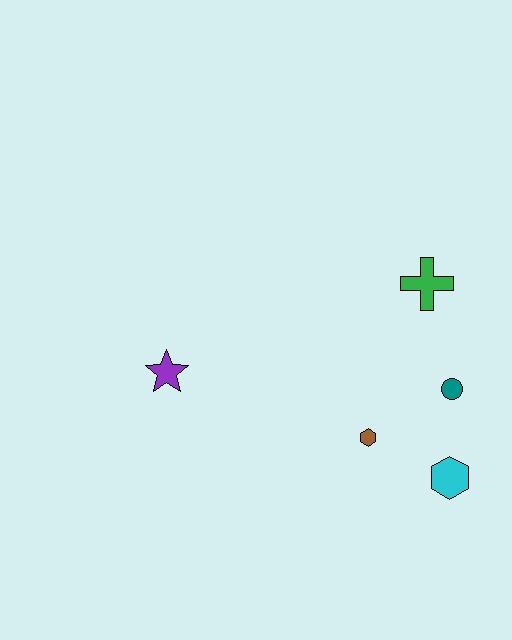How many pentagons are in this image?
There are no pentagons.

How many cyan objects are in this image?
There is 1 cyan object.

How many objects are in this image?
There are 5 objects.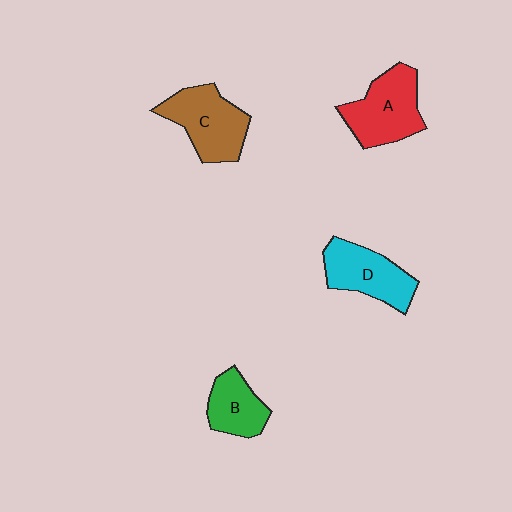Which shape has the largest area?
Shape A (red).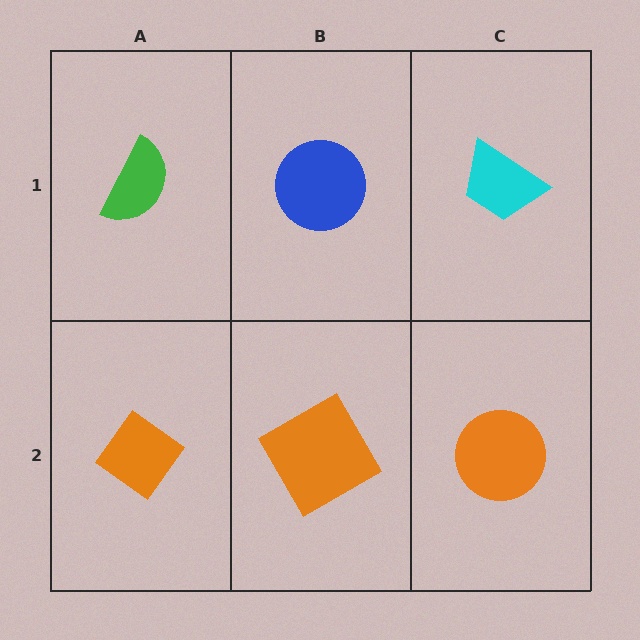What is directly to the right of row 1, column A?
A blue circle.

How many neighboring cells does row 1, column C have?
2.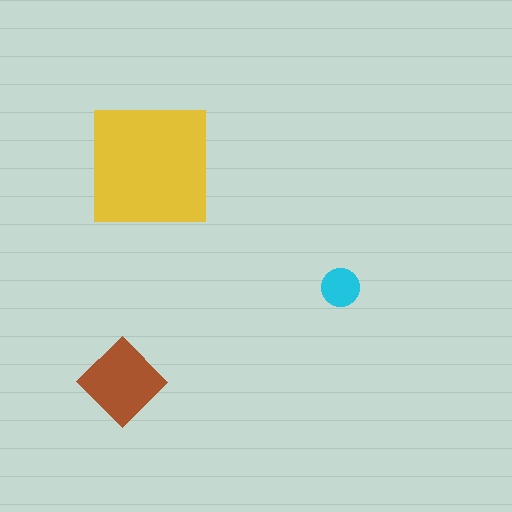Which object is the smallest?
The cyan circle.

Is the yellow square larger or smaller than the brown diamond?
Larger.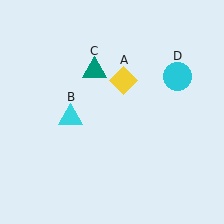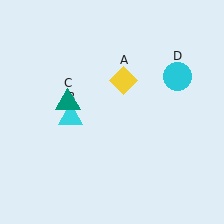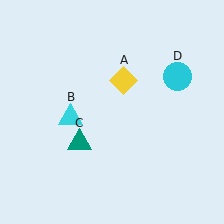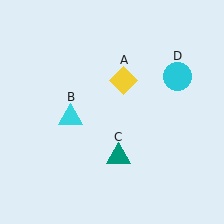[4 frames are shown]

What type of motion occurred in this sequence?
The teal triangle (object C) rotated counterclockwise around the center of the scene.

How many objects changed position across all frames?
1 object changed position: teal triangle (object C).